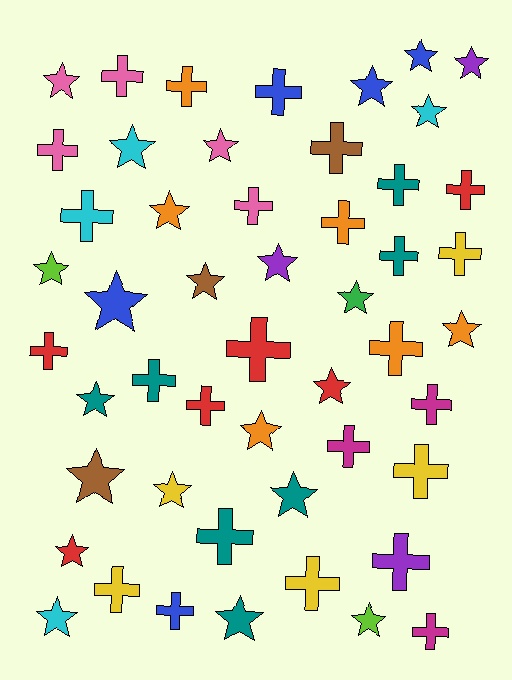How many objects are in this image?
There are 50 objects.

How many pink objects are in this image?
There are 5 pink objects.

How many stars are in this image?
There are 24 stars.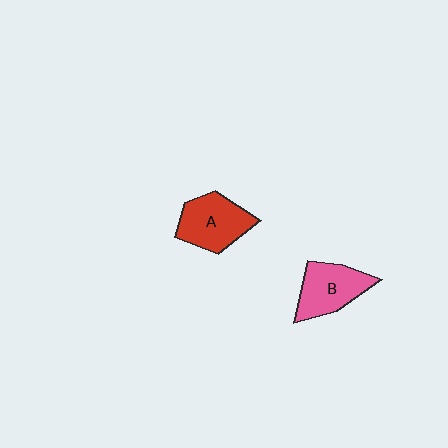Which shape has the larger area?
Shape A (red).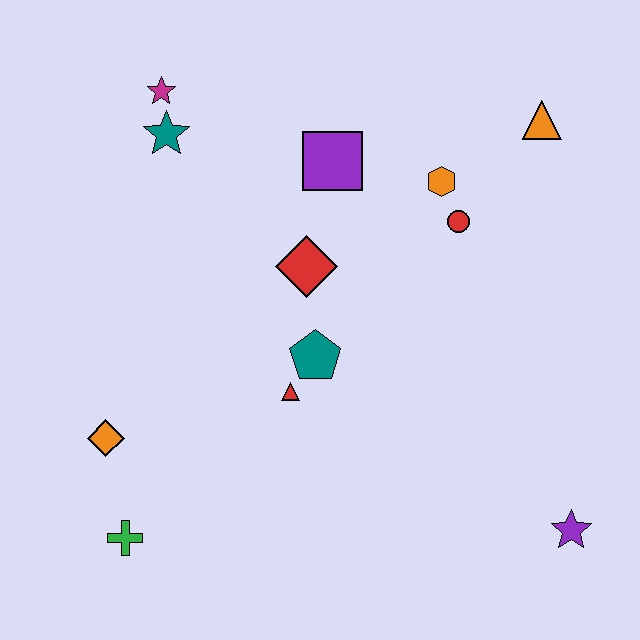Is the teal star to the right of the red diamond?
No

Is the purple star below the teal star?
Yes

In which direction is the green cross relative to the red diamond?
The green cross is below the red diamond.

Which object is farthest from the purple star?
The magenta star is farthest from the purple star.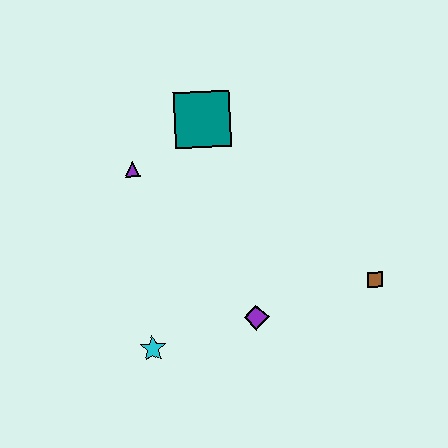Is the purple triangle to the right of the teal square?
No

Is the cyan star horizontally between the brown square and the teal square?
No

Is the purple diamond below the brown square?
Yes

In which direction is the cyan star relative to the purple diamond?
The cyan star is to the left of the purple diamond.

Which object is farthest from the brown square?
The purple triangle is farthest from the brown square.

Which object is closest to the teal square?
The purple triangle is closest to the teal square.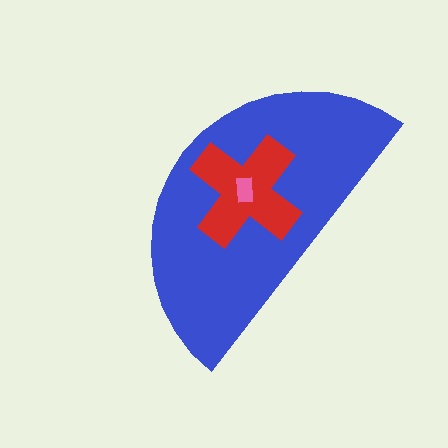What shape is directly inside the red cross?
The pink rectangle.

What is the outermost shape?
The blue semicircle.